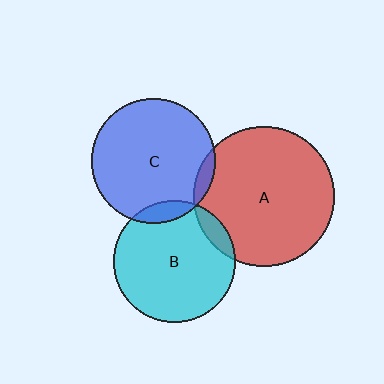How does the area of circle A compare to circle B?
Approximately 1.3 times.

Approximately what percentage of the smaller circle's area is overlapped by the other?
Approximately 10%.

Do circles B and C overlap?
Yes.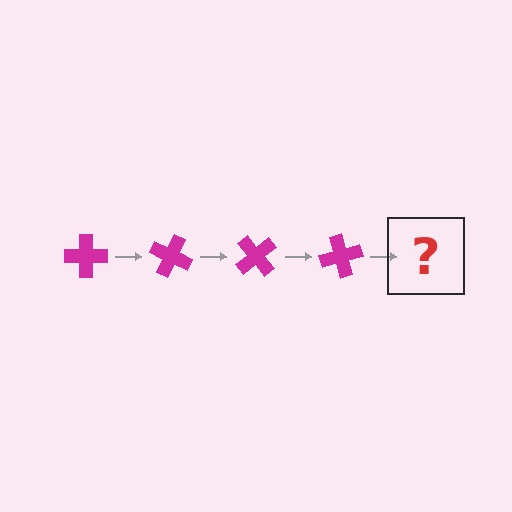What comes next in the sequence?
The next element should be a magenta cross rotated 100 degrees.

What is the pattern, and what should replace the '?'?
The pattern is that the cross rotates 25 degrees each step. The '?' should be a magenta cross rotated 100 degrees.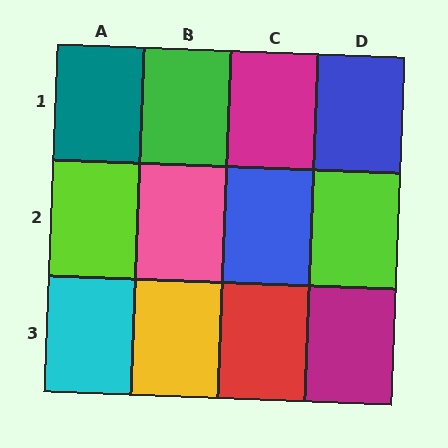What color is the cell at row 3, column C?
Red.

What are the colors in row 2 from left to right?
Lime, pink, blue, lime.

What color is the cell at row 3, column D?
Magenta.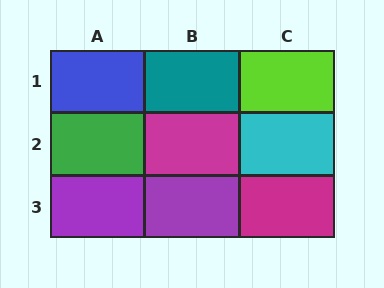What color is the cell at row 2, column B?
Magenta.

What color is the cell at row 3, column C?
Magenta.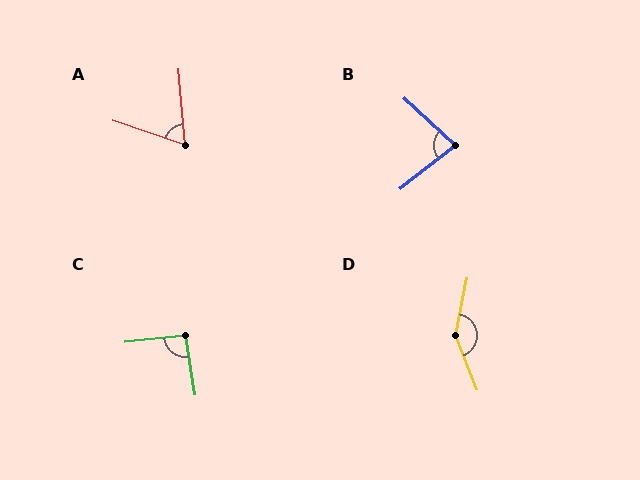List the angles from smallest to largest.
A (67°), B (80°), C (93°), D (147°).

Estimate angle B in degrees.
Approximately 80 degrees.